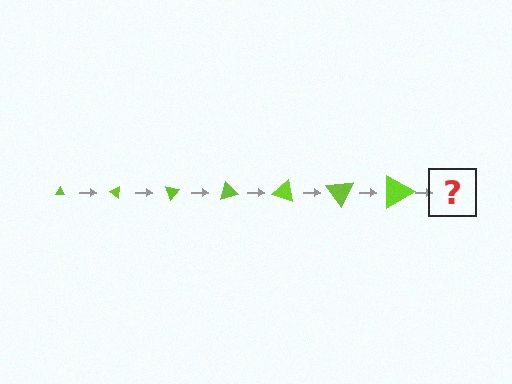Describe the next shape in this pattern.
It should be a triangle, larger than the previous one and rotated 245 degrees from the start.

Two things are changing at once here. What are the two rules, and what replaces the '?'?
The two rules are that the triangle grows larger each step and it rotates 35 degrees each step. The '?' should be a triangle, larger than the previous one and rotated 245 degrees from the start.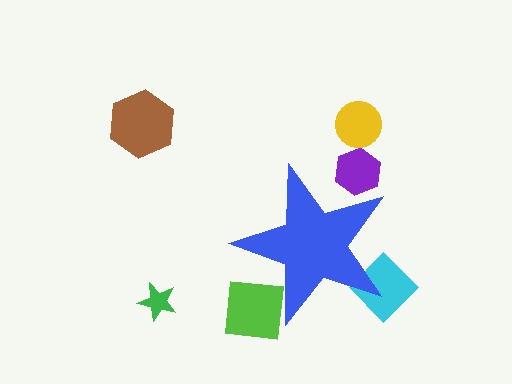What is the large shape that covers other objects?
A blue star.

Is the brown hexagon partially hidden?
No, the brown hexagon is fully visible.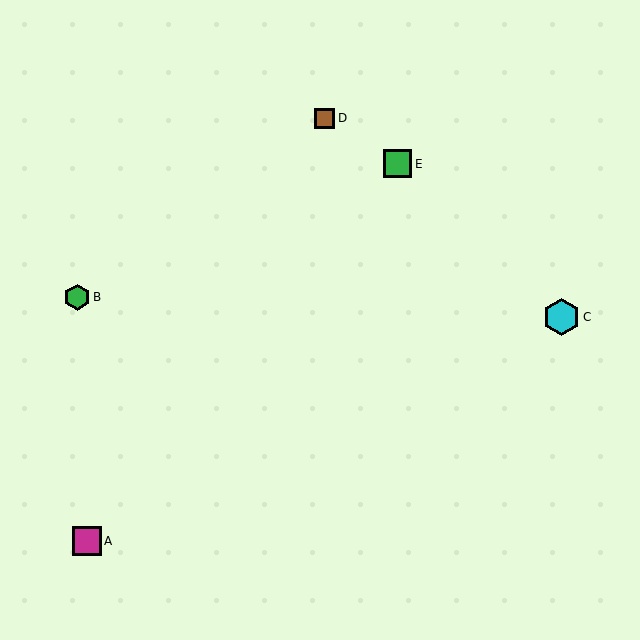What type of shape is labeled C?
Shape C is a cyan hexagon.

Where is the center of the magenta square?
The center of the magenta square is at (87, 541).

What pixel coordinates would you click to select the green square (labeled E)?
Click at (398, 164) to select the green square E.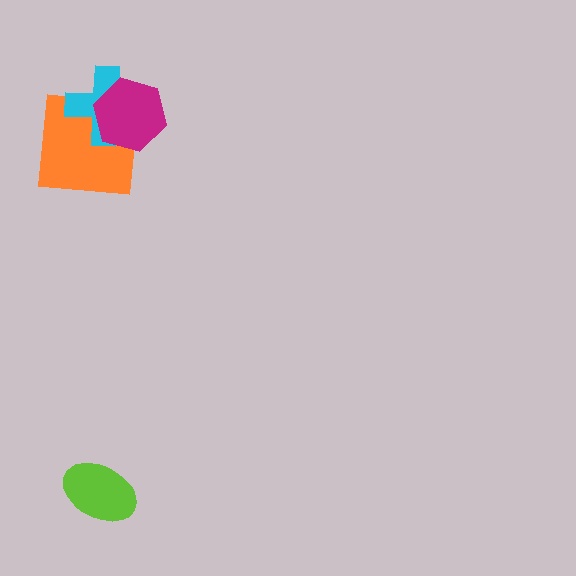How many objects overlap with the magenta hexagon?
2 objects overlap with the magenta hexagon.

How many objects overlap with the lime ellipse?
0 objects overlap with the lime ellipse.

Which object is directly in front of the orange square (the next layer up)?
The cyan cross is directly in front of the orange square.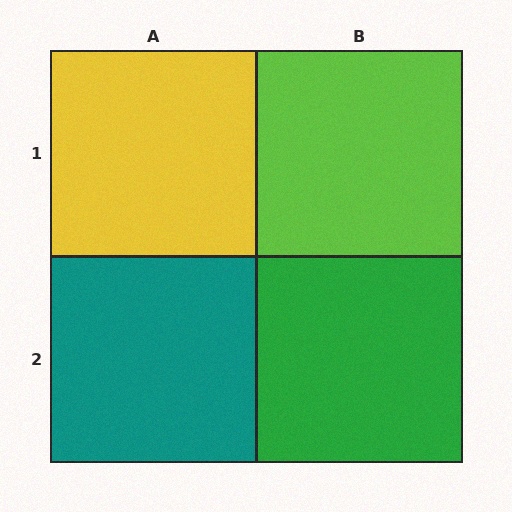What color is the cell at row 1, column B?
Lime.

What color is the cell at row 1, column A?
Yellow.